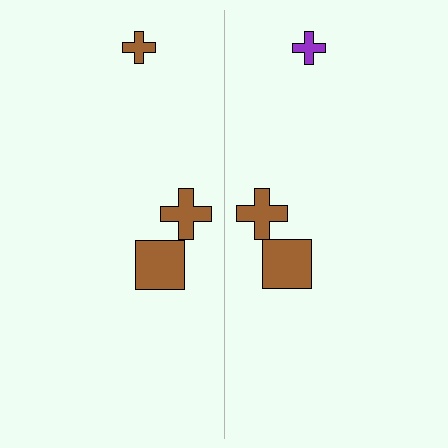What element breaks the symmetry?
The purple cross on the right side breaks the symmetry — its mirror counterpart is brown.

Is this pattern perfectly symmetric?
No, the pattern is not perfectly symmetric. The purple cross on the right side breaks the symmetry — its mirror counterpart is brown.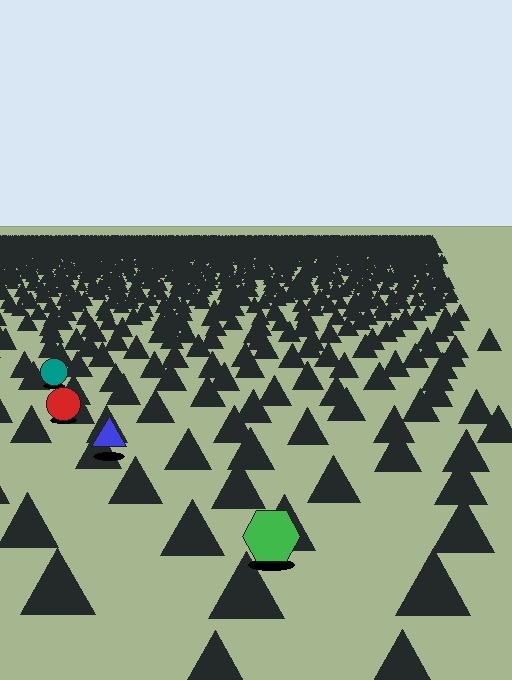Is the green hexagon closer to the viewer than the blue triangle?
Yes. The green hexagon is closer — you can tell from the texture gradient: the ground texture is coarser near it.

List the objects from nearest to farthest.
From nearest to farthest: the green hexagon, the blue triangle, the red circle, the teal circle.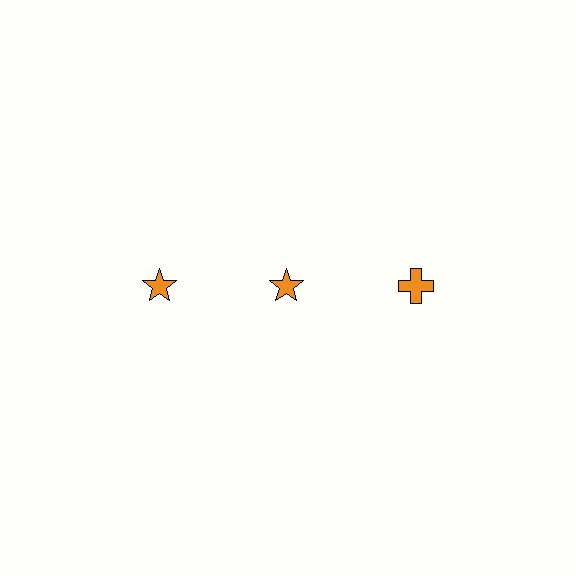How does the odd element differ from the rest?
It has a different shape: cross instead of star.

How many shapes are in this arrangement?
There are 3 shapes arranged in a grid pattern.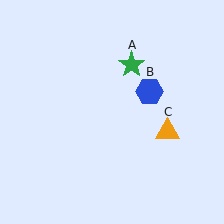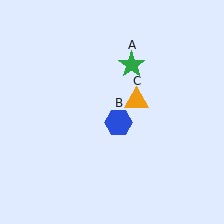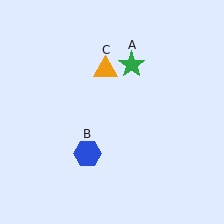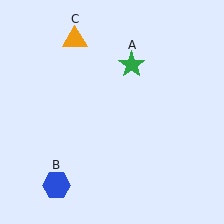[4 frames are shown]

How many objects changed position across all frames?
2 objects changed position: blue hexagon (object B), orange triangle (object C).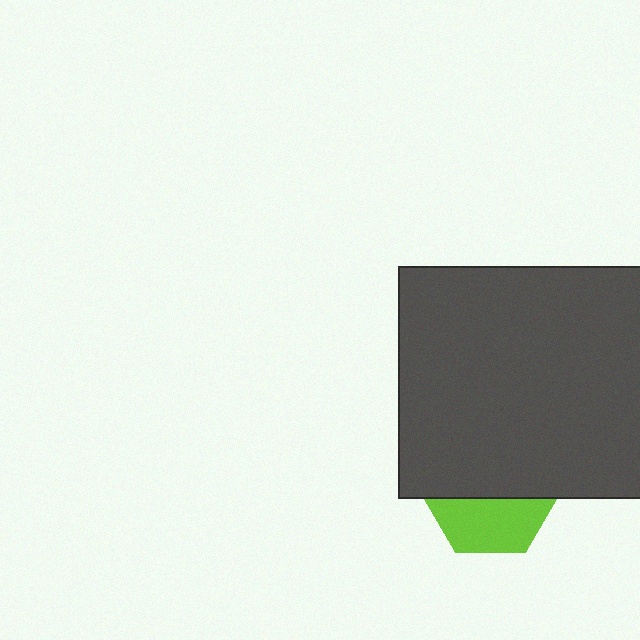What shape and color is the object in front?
The object in front is a dark gray rectangle.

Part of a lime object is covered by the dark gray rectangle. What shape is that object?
It is a hexagon.